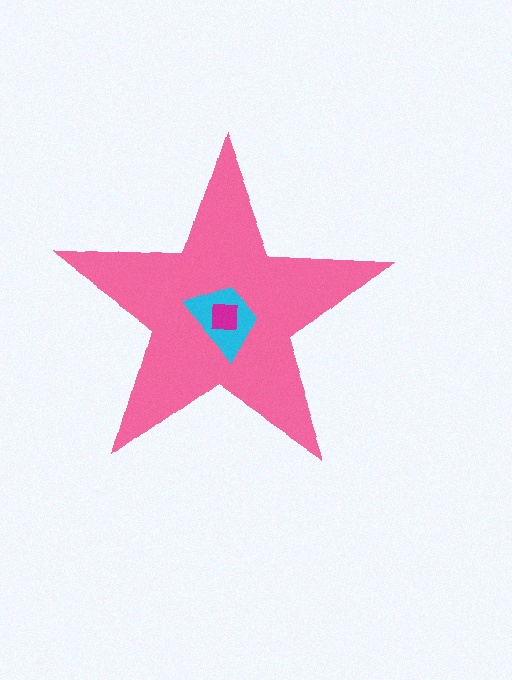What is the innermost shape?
The magenta square.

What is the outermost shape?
The pink star.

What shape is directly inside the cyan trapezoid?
The magenta square.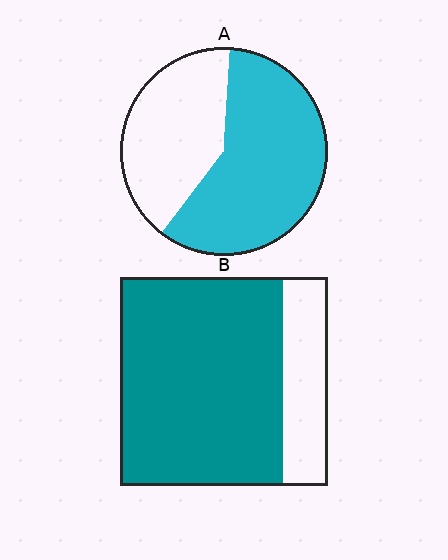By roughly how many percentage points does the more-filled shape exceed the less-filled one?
By roughly 20 percentage points (B over A).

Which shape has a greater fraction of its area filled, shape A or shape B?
Shape B.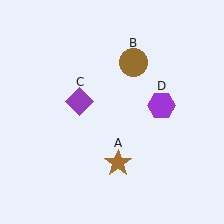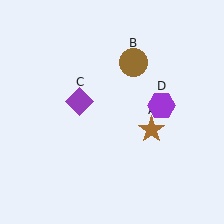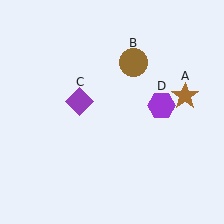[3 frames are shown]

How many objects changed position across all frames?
1 object changed position: brown star (object A).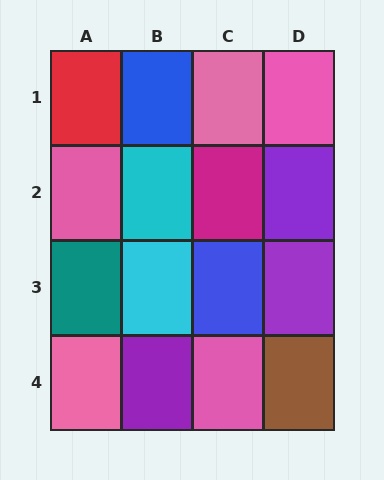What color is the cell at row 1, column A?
Red.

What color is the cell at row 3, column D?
Purple.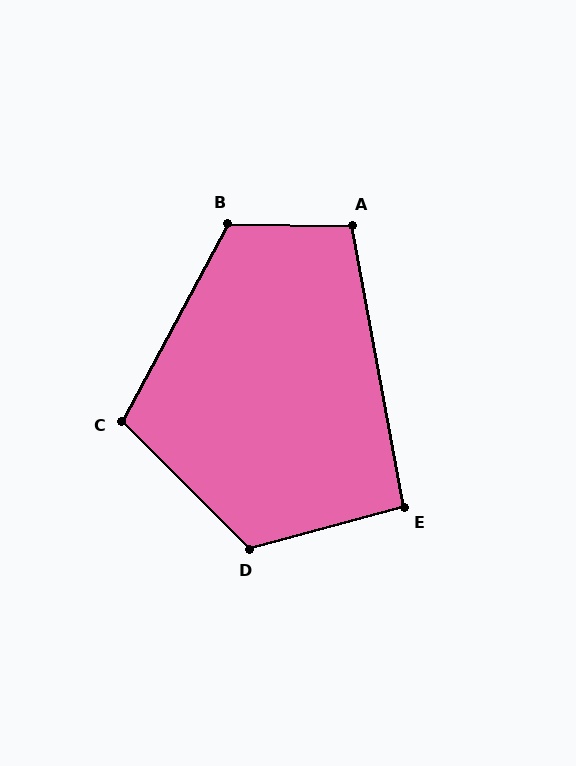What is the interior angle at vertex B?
Approximately 117 degrees (obtuse).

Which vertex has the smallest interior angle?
E, at approximately 95 degrees.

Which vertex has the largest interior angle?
D, at approximately 120 degrees.